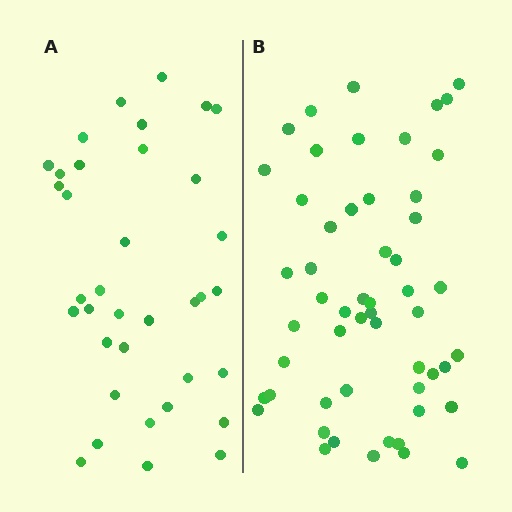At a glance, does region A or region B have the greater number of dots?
Region B (the right region) has more dots.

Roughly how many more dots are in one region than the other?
Region B has approximately 20 more dots than region A.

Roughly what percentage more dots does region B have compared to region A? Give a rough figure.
About 50% more.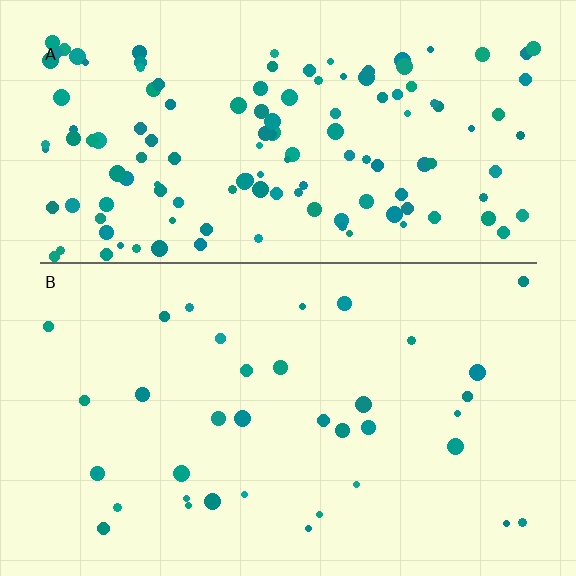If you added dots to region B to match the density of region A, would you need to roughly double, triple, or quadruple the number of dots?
Approximately quadruple.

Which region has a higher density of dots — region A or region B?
A (the top).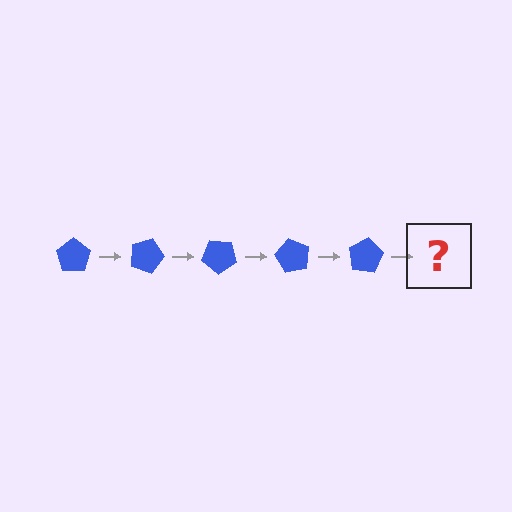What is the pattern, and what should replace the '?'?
The pattern is that the pentagon rotates 20 degrees each step. The '?' should be a blue pentagon rotated 100 degrees.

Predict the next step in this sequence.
The next step is a blue pentagon rotated 100 degrees.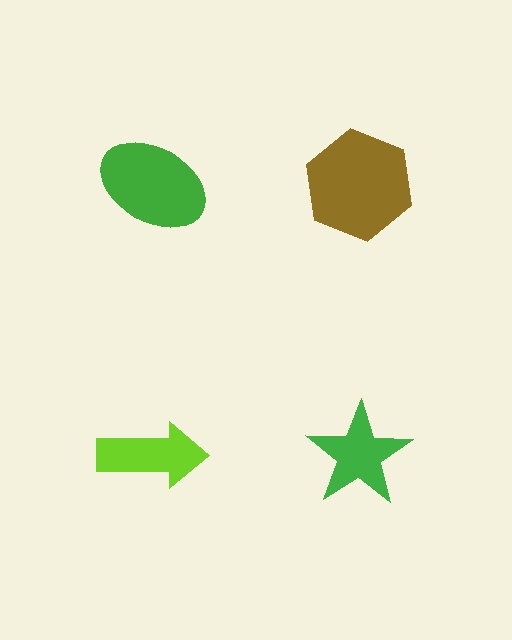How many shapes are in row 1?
2 shapes.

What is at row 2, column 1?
A lime arrow.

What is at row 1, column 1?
A green ellipse.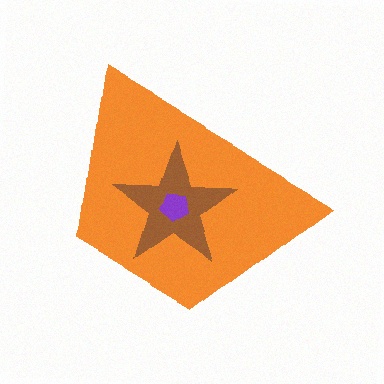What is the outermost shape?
The orange trapezoid.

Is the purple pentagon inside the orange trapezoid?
Yes.